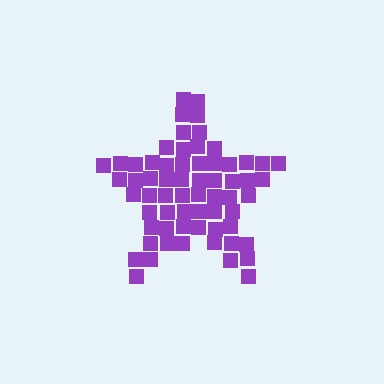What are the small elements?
The small elements are squares.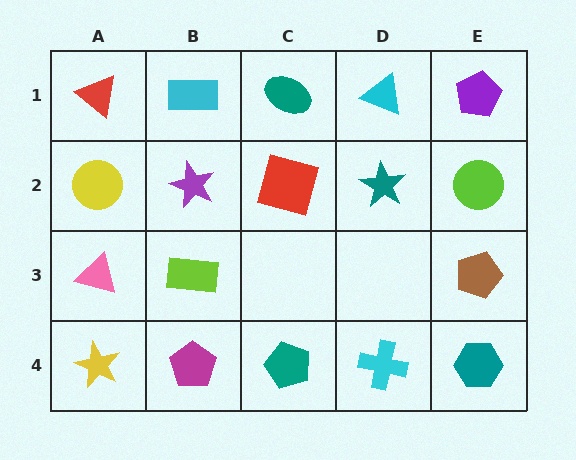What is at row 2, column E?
A lime circle.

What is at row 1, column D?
A cyan triangle.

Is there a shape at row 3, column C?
No, that cell is empty.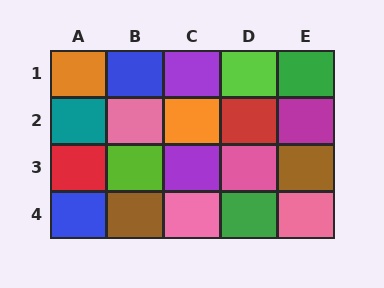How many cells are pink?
4 cells are pink.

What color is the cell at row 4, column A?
Blue.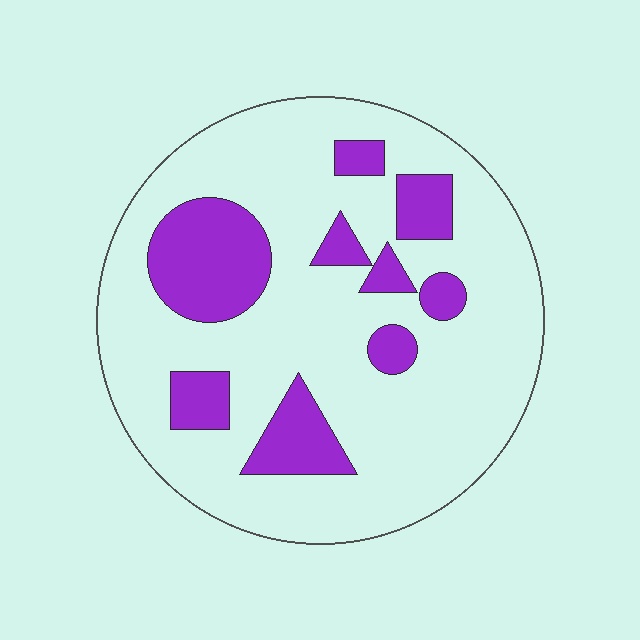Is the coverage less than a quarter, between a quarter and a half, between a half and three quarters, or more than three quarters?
Less than a quarter.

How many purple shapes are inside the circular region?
9.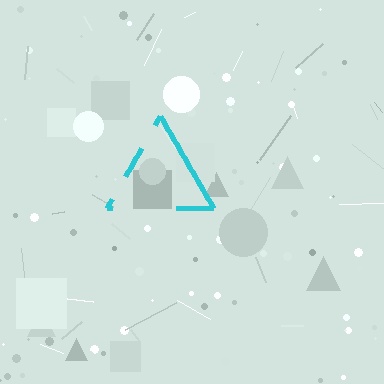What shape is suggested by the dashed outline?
The dashed outline suggests a triangle.